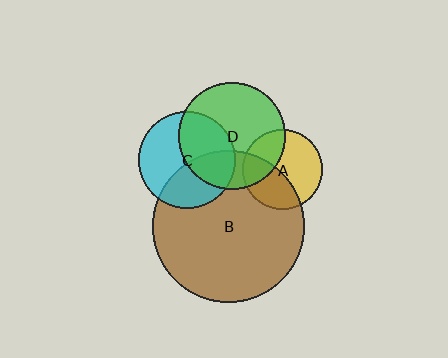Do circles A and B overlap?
Yes.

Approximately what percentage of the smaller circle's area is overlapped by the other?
Approximately 40%.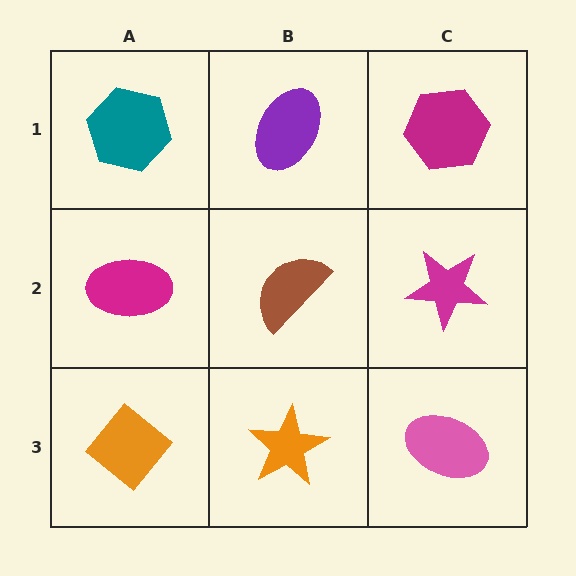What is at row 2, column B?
A brown semicircle.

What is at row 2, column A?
A magenta ellipse.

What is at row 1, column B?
A purple ellipse.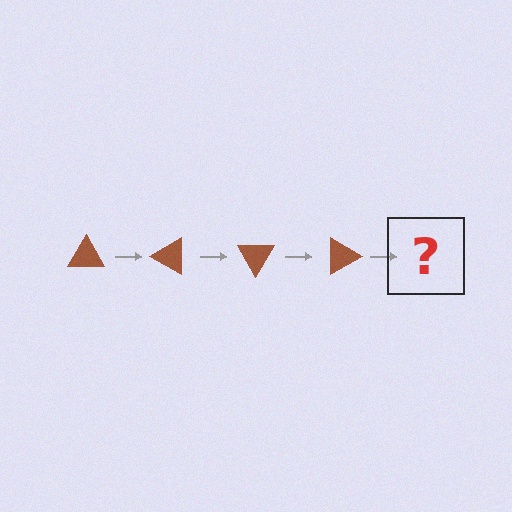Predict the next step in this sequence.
The next step is a brown triangle rotated 120 degrees.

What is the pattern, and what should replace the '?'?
The pattern is that the triangle rotates 30 degrees each step. The '?' should be a brown triangle rotated 120 degrees.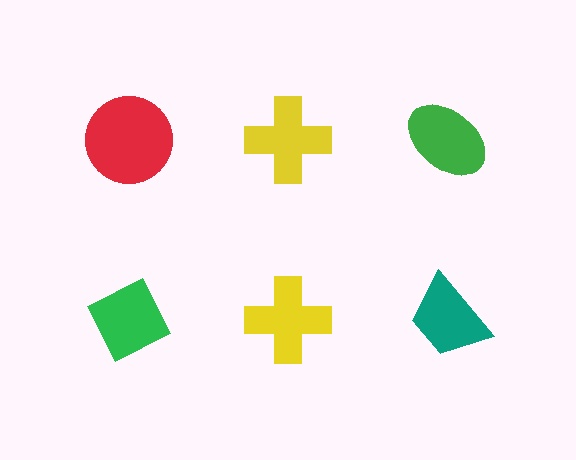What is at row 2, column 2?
A yellow cross.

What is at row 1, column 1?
A red circle.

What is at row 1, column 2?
A yellow cross.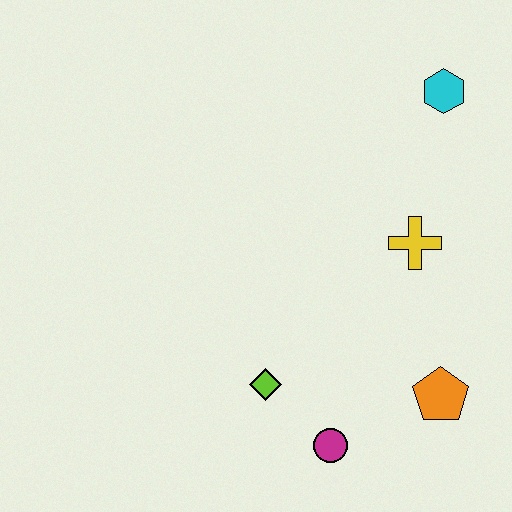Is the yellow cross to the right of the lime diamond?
Yes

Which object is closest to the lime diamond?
The magenta circle is closest to the lime diamond.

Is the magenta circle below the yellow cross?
Yes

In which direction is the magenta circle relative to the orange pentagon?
The magenta circle is to the left of the orange pentagon.